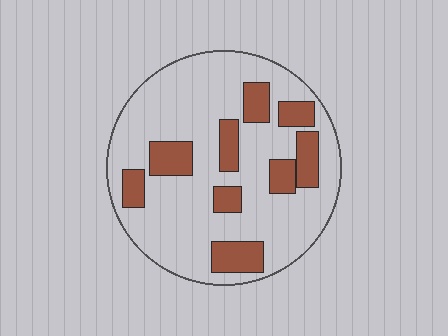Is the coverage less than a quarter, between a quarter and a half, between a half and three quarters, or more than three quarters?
Less than a quarter.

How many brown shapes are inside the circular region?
9.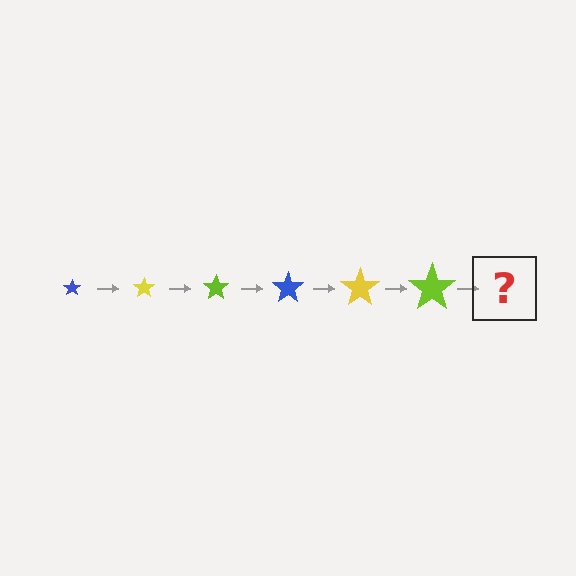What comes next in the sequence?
The next element should be a blue star, larger than the previous one.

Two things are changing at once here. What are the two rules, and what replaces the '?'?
The two rules are that the star grows larger each step and the color cycles through blue, yellow, and lime. The '?' should be a blue star, larger than the previous one.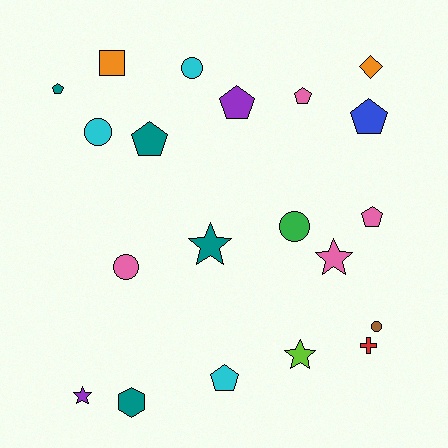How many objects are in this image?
There are 20 objects.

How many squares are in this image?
There is 1 square.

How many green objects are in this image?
There is 1 green object.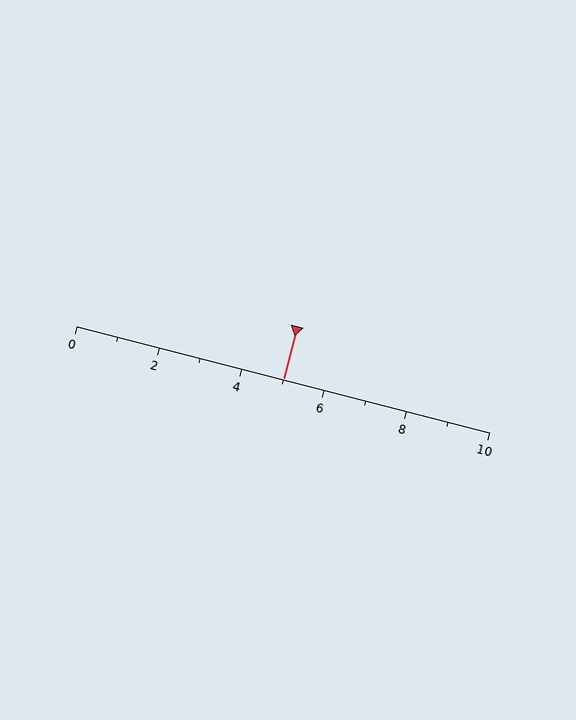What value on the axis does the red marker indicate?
The marker indicates approximately 5.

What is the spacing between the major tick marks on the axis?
The major ticks are spaced 2 apart.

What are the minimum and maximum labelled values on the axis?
The axis runs from 0 to 10.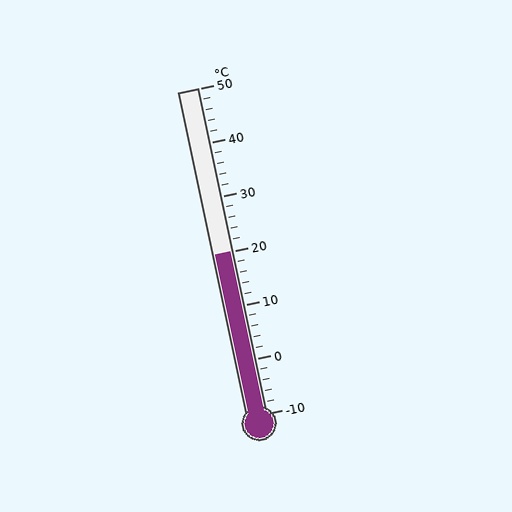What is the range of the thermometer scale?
The thermometer scale ranges from -10°C to 50°C.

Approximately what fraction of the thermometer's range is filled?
The thermometer is filled to approximately 50% of its range.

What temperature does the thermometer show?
The thermometer shows approximately 20°C.